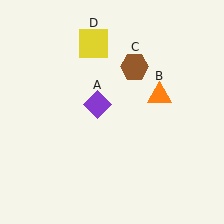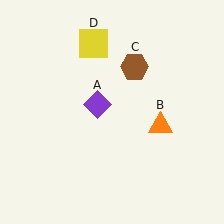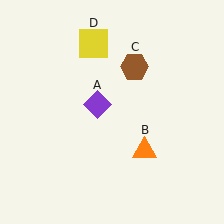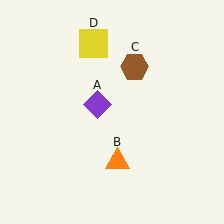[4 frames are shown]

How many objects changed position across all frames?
1 object changed position: orange triangle (object B).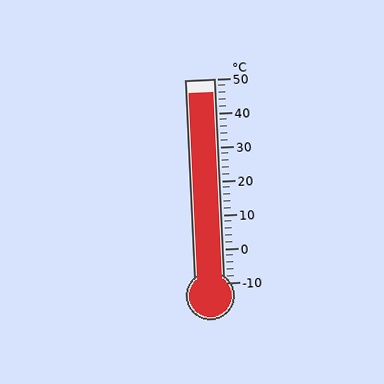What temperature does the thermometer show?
The thermometer shows approximately 46°C.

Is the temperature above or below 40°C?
The temperature is above 40°C.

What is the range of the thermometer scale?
The thermometer scale ranges from -10°C to 50°C.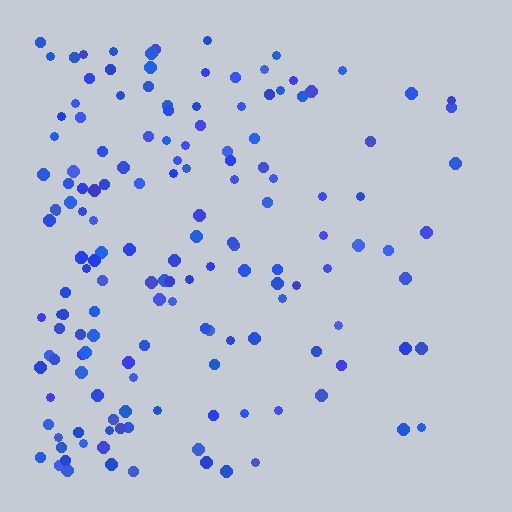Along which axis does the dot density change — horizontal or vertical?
Horizontal.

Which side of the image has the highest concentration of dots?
The left.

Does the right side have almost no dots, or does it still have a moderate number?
Still a moderate number, just noticeably fewer than the left.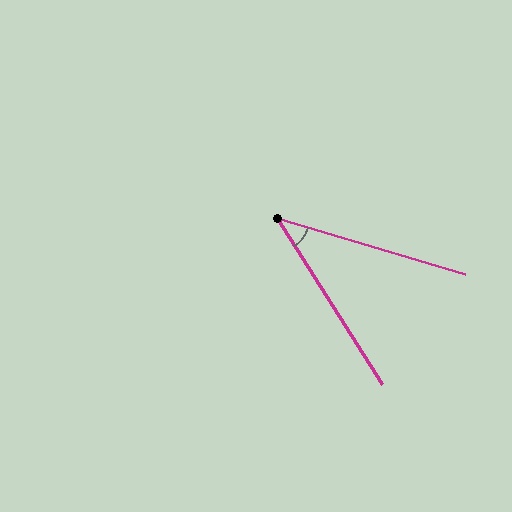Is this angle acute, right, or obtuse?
It is acute.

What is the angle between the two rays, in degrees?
Approximately 41 degrees.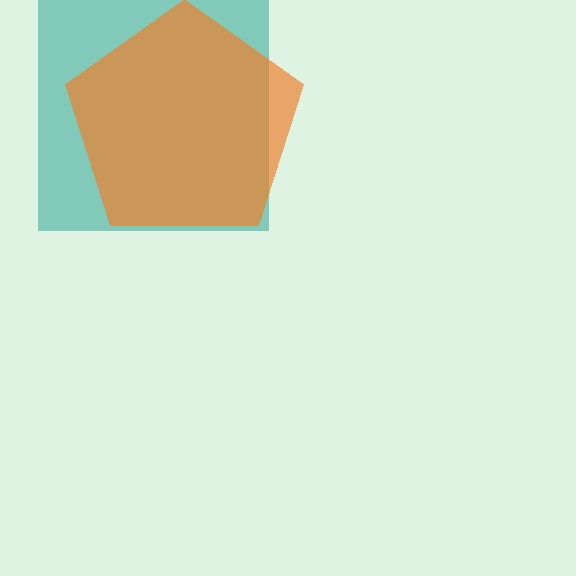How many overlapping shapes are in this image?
There are 2 overlapping shapes in the image.